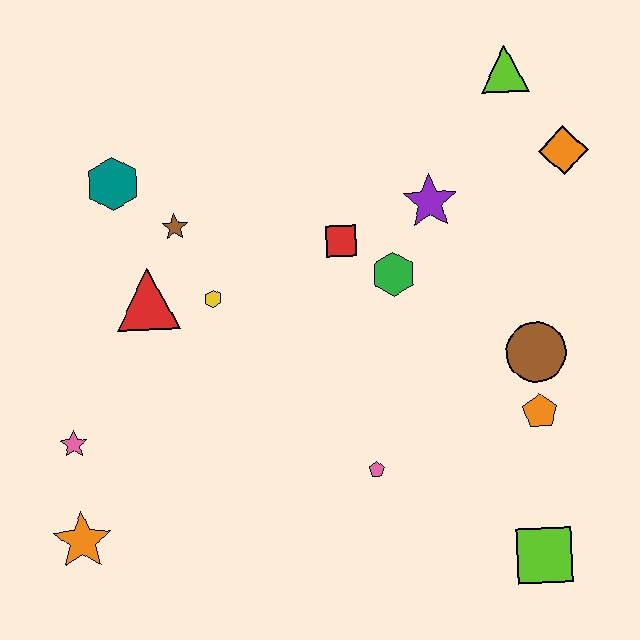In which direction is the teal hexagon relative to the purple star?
The teal hexagon is to the left of the purple star.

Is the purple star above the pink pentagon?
Yes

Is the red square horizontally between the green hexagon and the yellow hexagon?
Yes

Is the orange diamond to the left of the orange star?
No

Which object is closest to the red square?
The green hexagon is closest to the red square.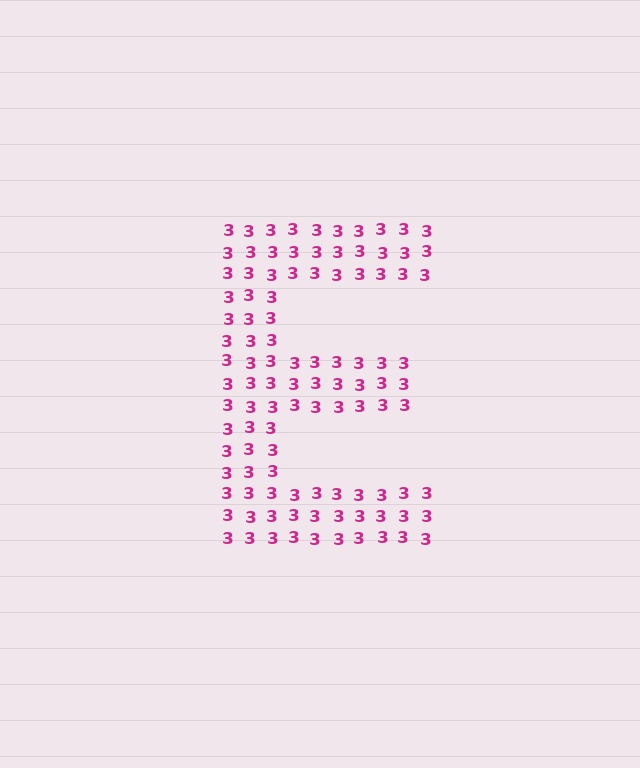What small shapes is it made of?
It is made of small digit 3's.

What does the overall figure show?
The overall figure shows the letter E.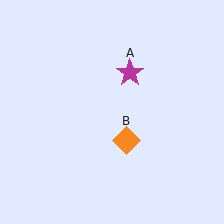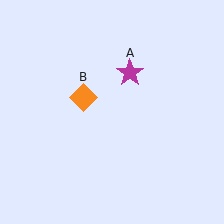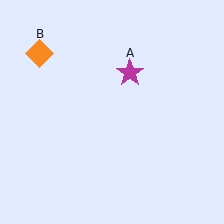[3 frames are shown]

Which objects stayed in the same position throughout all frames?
Magenta star (object A) remained stationary.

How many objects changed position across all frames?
1 object changed position: orange diamond (object B).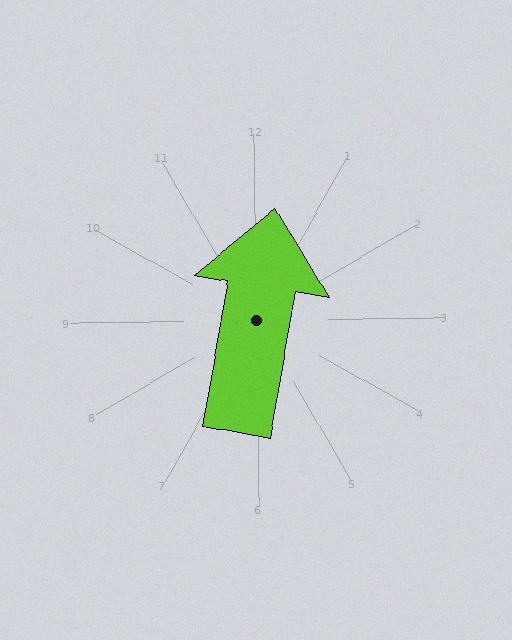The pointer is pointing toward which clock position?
Roughly 12 o'clock.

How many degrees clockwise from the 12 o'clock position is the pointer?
Approximately 10 degrees.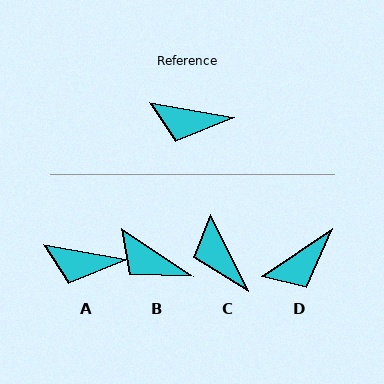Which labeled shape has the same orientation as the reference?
A.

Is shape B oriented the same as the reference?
No, it is off by about 23 degrees.